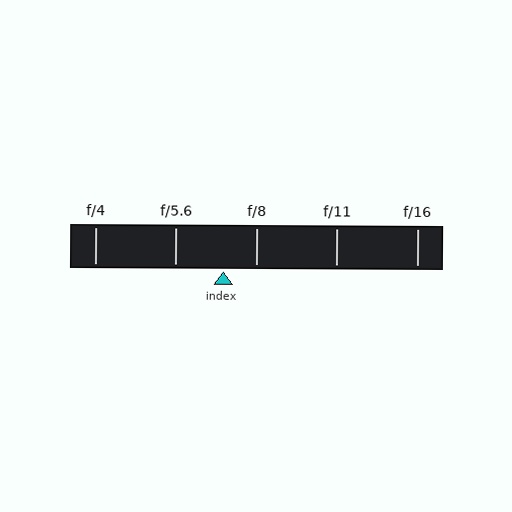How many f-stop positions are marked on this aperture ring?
There are 5 f-stop positions marked.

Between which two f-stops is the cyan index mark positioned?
The index mark is between f/5.6 and f/8.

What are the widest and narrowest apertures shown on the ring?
The widest aperture shown is f/4 and the narrowest is f/16.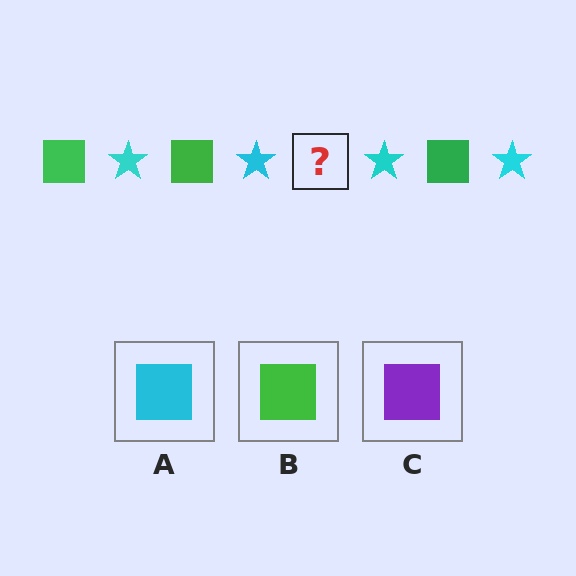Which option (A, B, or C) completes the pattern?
B.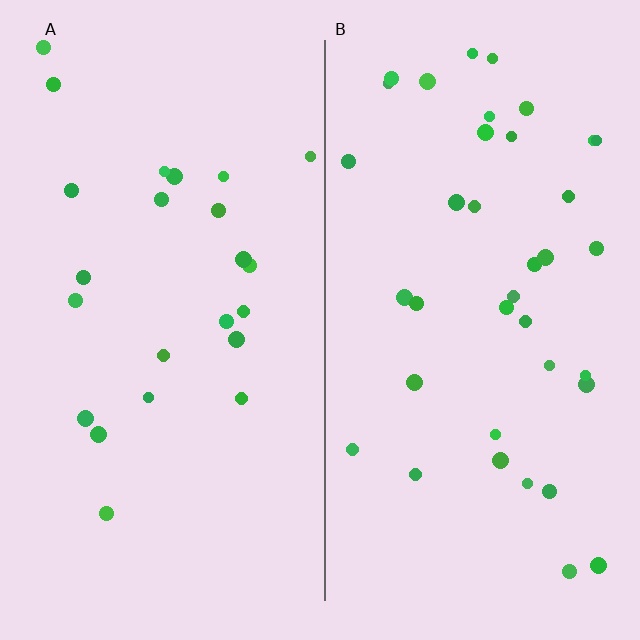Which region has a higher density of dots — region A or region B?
B (the right).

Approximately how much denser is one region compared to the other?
Approximately 1.6× — region B over region A.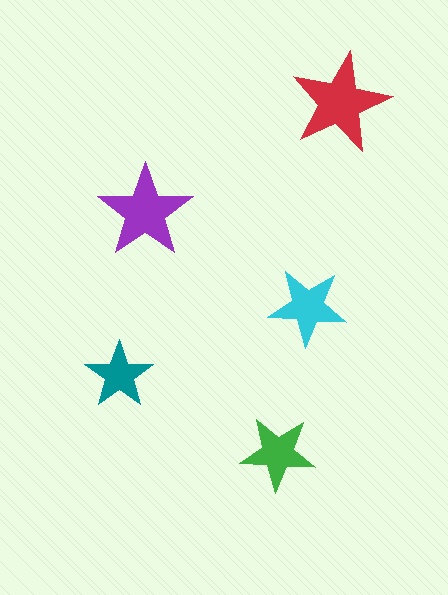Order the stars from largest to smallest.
the red one, the purple one, the cyan one, the green one, the teal one.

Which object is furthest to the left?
The teal star is leftmost.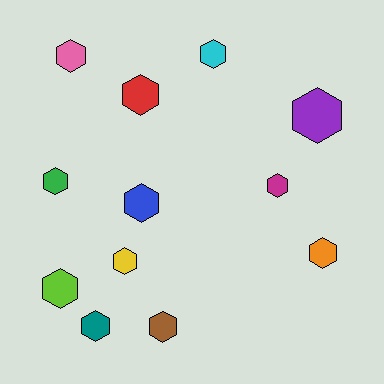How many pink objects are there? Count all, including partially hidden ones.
There is 1 pink object.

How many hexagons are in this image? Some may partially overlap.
There are 12 hexagons.